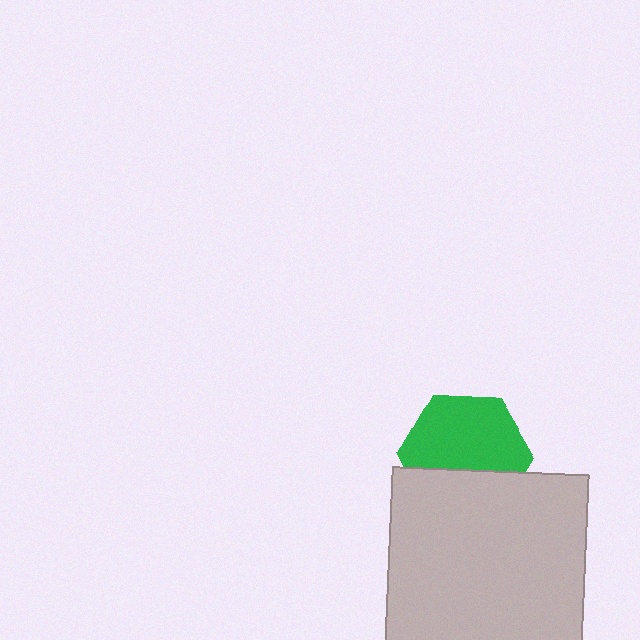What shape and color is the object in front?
The object in front is a light gray square.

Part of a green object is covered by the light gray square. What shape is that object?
It is a hexagon.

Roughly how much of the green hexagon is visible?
About half of it is visible (roughly 65%).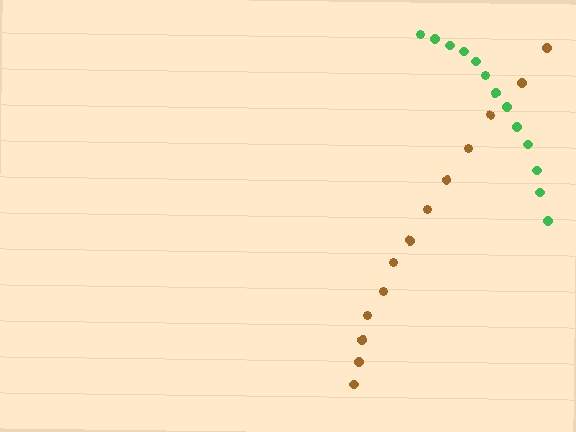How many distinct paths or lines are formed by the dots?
There are 2 distinct paths.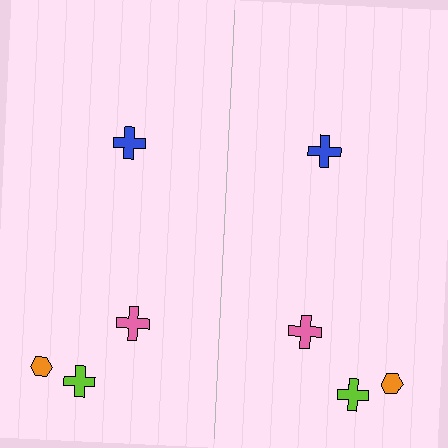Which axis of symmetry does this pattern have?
The pattern has a vertical axis of symmetry running through the center of the image.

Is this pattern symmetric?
Yes, this pattern has bilateral (reflection) symmetry.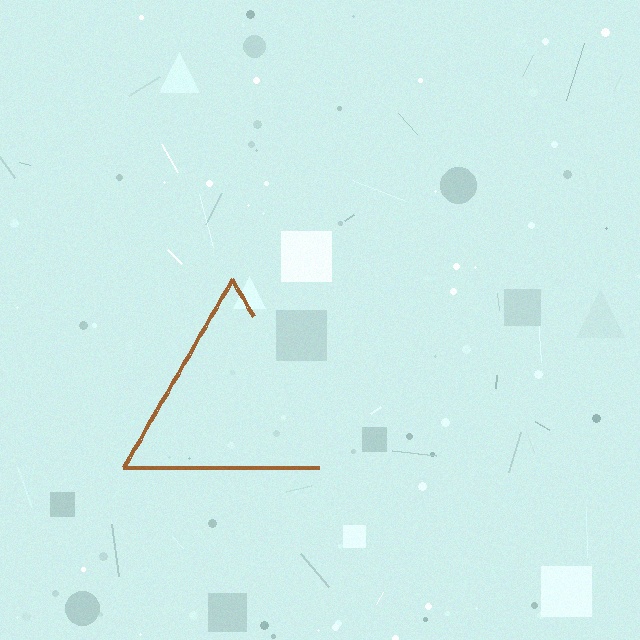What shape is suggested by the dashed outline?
The dashed outline suggests a triangle.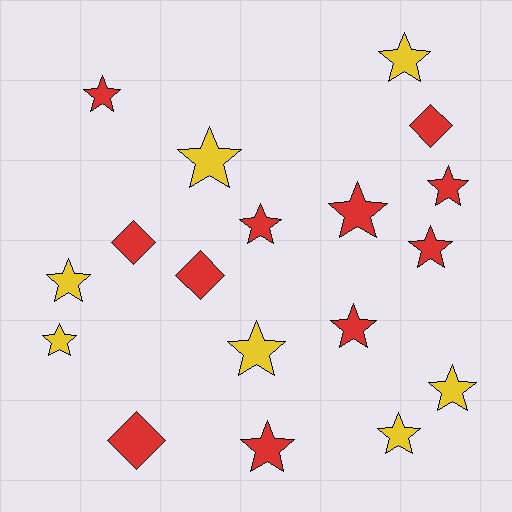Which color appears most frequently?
Red, with 11 objects.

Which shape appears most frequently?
Star, with 14 objects.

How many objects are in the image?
There are 18 objects.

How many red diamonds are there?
There are 4 red diamonds.